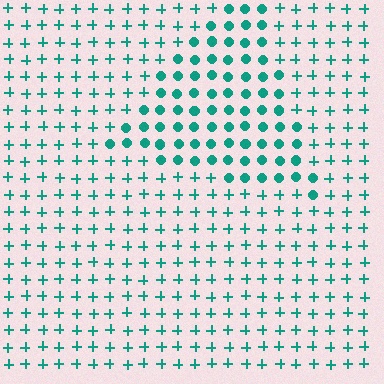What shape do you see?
I see a triangle.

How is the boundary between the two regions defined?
The boundary is defined by a change in element shape: circles inside vs. plus signs outside. All elements share the same color and spacing.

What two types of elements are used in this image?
The image uses circles inside the triangle region and plus signs outside it.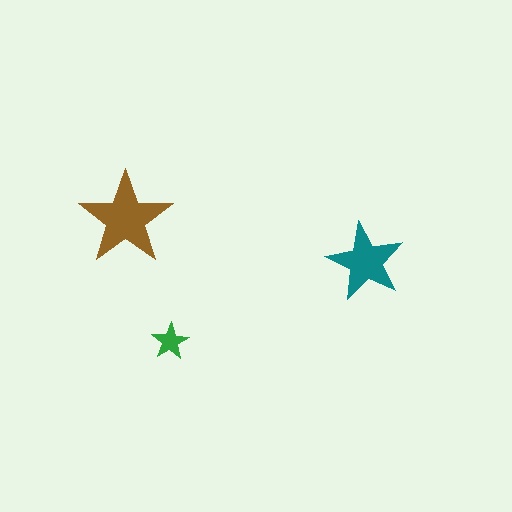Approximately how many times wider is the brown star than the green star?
About 2.5 times wider.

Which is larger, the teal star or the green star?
The teal one.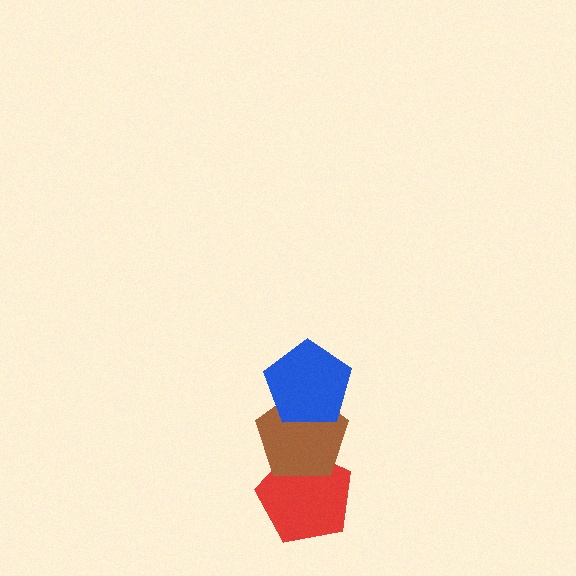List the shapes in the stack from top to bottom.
From top to bottom: the blue pentagon, the brown pentagon, the red pentagon.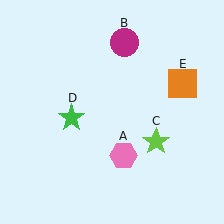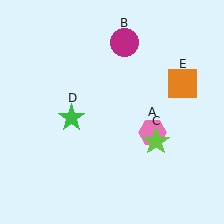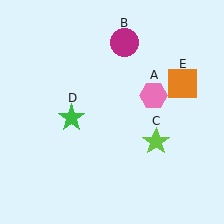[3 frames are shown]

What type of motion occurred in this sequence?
The pink hexagon (object A) rotated counterclockwise around the center of the scene.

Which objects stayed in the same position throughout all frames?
Magenta circle (object B) and lime star (object C) and green star (object D) and orange square (object E) remained stationary.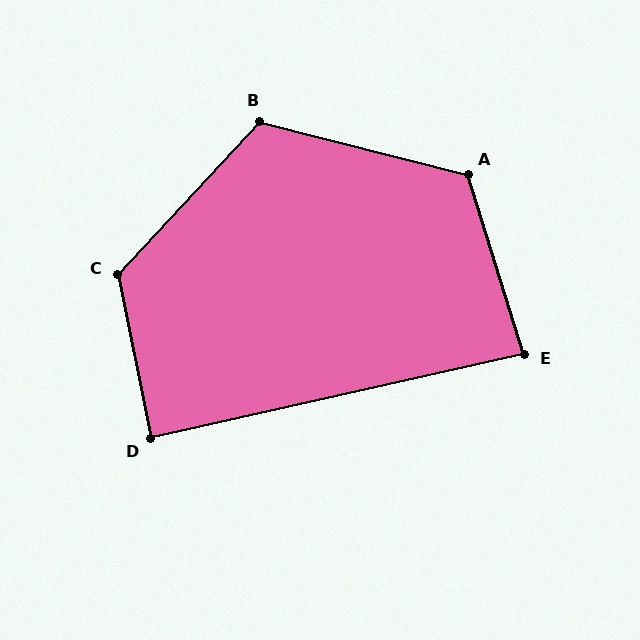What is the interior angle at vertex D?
Approximately 88 degrees (approximately right).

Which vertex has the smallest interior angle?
E, at approximately 85 degrees.